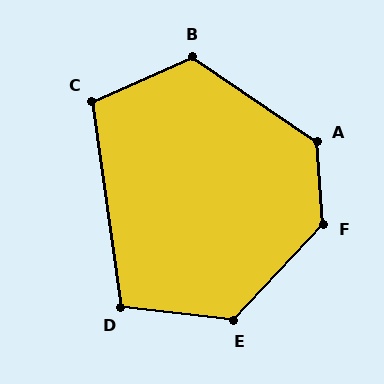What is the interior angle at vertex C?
Approximately 106 degrees (obtuse).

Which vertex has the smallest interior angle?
D, at approximately 105 degrees.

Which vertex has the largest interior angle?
F, at approximately 133 degrees.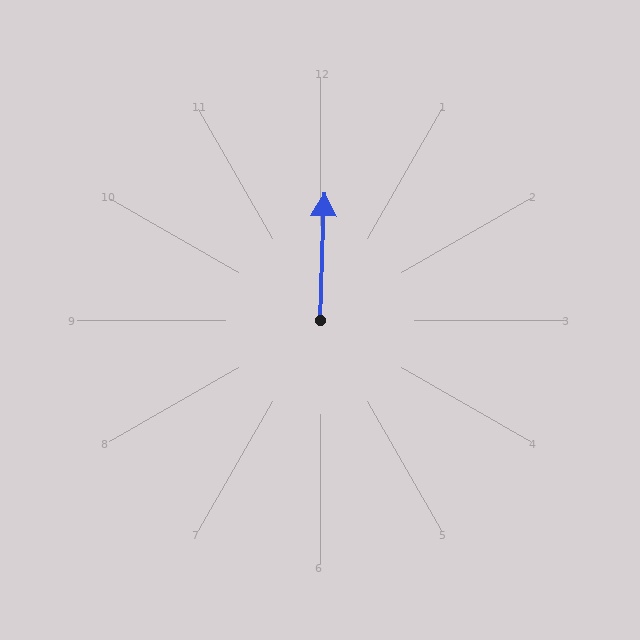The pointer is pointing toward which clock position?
Roughly 12 o'clock.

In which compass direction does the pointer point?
North.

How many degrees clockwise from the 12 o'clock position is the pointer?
Approximately 2 degrees.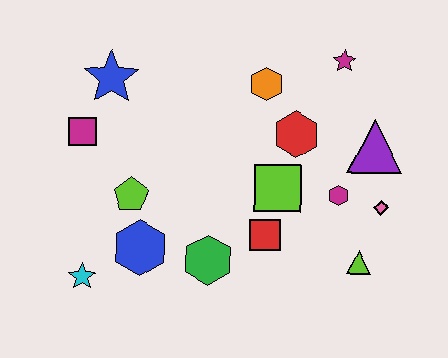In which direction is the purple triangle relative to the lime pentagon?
The purple triangle is to the right of the lime pentagon.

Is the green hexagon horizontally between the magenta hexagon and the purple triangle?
No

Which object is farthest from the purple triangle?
The cyan star is farthest from the purple triangle.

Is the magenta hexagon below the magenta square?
Yes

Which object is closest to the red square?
The lime square is closest to the red square.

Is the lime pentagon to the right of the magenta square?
Yes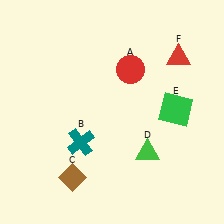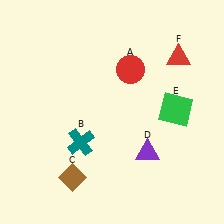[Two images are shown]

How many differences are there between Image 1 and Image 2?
There is 1 difference between the two images.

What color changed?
The triangle (D) changed from green in Image 1 to purple in Image 2.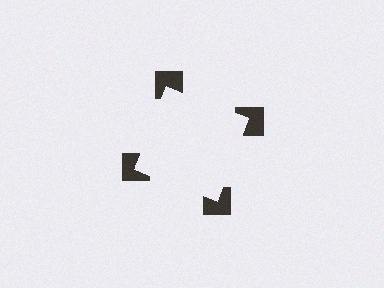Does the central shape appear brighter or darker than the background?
It typically appears slightly brighter than the background, even though no actual brightness change is drawn.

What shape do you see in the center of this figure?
An illusory square — its edges are inferred from the aligned wedge cuts in the notched squares, not physically drawn.